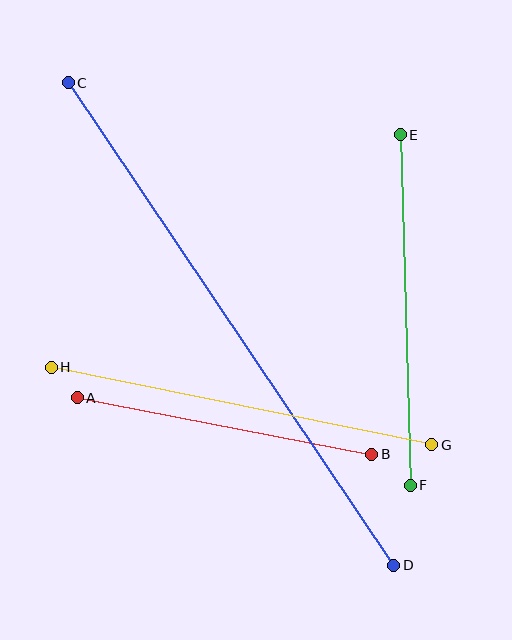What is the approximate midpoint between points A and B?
The midpoint is at approximately (225, 426) pixels.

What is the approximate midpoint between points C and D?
The midpoint is at approximately (231, 324) pixels.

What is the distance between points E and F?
The distance is approximately 350 pixels.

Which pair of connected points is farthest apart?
Points C and D are farthest apart.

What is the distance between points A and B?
The distance is approximately 300 pixels.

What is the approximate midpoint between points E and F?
The midpoint is at approximately (405, 310) pixels.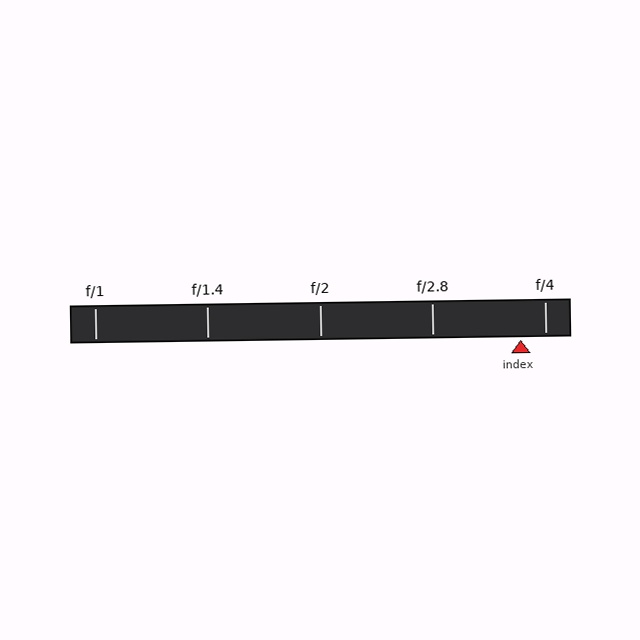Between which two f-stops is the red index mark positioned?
The index mark is between f/2.8 and f/4.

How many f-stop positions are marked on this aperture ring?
There are 5 f-stop positions marked.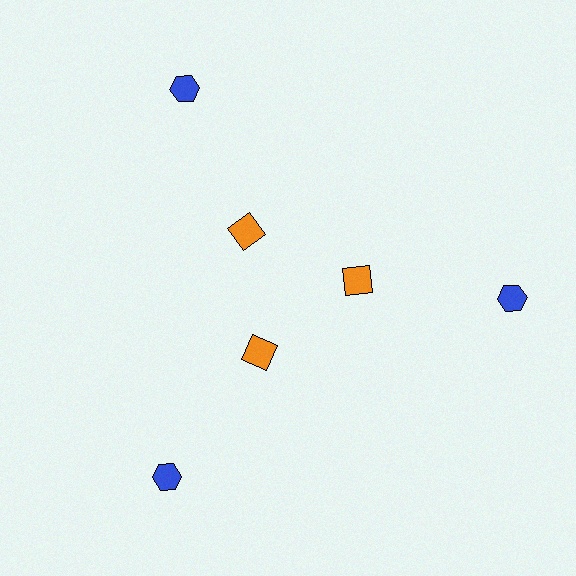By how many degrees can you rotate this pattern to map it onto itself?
The pattern maps onto itself every 120 degrees of rotation.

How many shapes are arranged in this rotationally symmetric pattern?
There are 6 shapes, arranged in 3 groups of 2.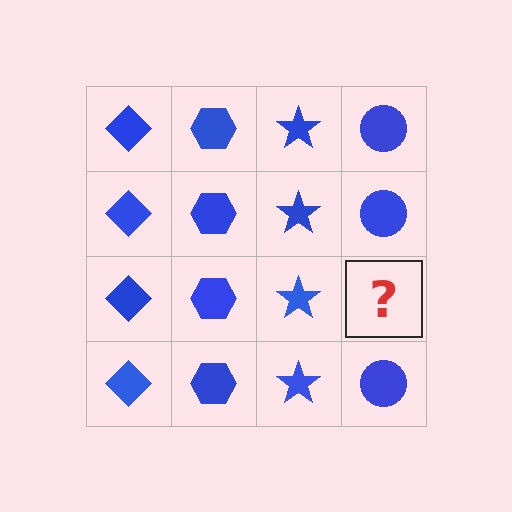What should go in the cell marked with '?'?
The missing cell should contain a blue circle.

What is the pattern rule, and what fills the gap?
The rule is that each column has a consistent shape. The gap should be filled with a blue circle.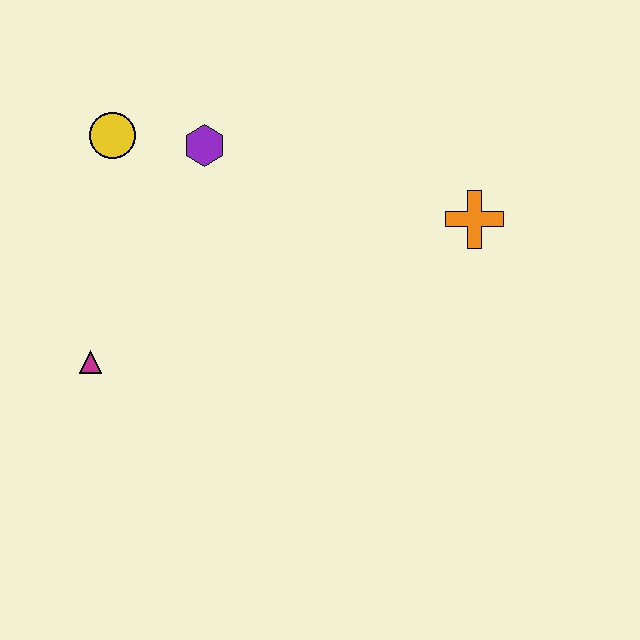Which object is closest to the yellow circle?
The purple hexagon is closest to the yellow circle.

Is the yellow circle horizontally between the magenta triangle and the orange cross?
Yes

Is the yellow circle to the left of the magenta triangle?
No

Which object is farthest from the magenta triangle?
The orange cross is farthest from the magenta triangle.